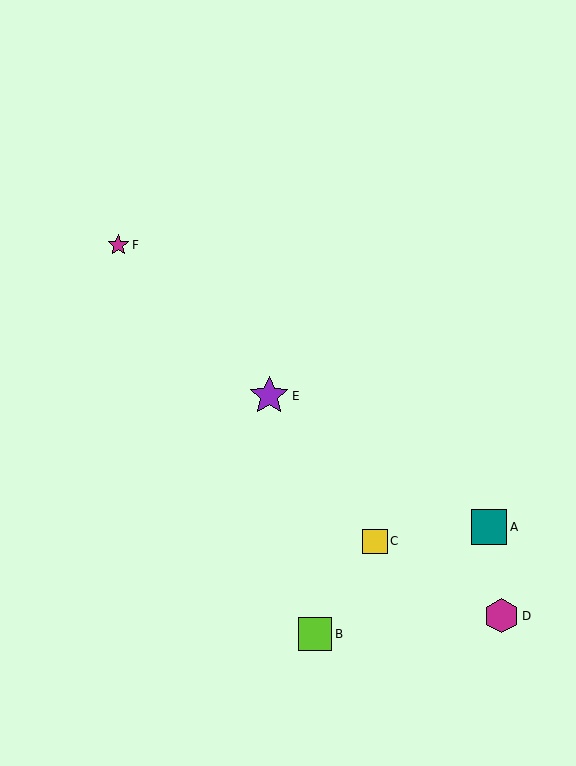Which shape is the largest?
The purple star (labeled E) is the largest.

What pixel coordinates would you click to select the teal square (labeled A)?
Click at (489, 527) to select the teal square A.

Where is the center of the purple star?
The center of the purple star is at (269, 396).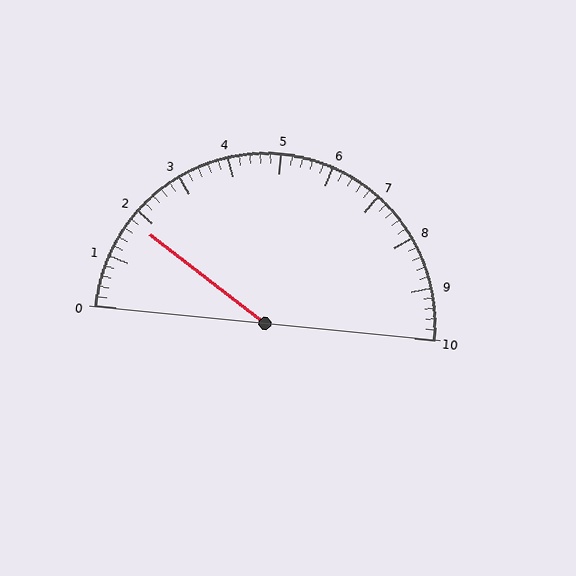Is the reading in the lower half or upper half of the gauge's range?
The reading is in the lower half of the range (0 to 10).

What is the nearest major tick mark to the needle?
The nearest major tick mark is 2.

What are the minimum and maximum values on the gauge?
The gauge ranges from 0 to 10.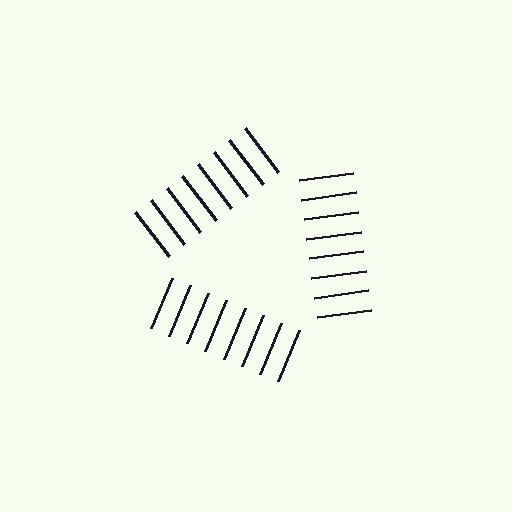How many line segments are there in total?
24 — 8 along each of the 3 edges.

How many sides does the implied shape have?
3 sides — the line-ends trace a triangle.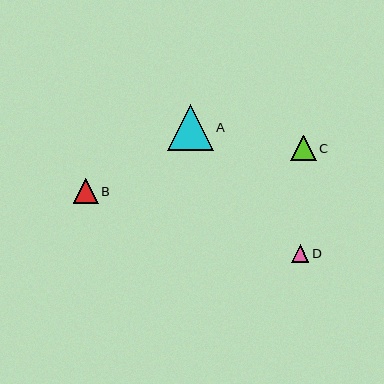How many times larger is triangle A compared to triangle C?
Triangle A is approximately 1.8 times the size of triangle C.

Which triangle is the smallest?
Triangle D is the smallest with a size of approximately 17 pixels.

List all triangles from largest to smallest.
From largest to smallest: A, C, B, D.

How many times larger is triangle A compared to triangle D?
Triangle A is approximately 2.7 times the size of triangle D.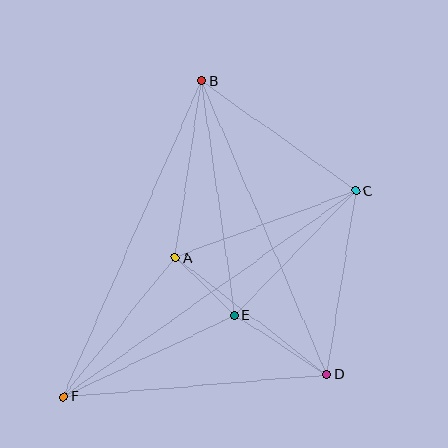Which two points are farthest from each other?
Points C and F are farthest from each other.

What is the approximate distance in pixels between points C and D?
The distance between C and D is approximately 186 pixels.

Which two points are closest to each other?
Points A and E are closest to each other.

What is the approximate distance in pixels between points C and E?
The distance between C and E is approximately 173 pixels.